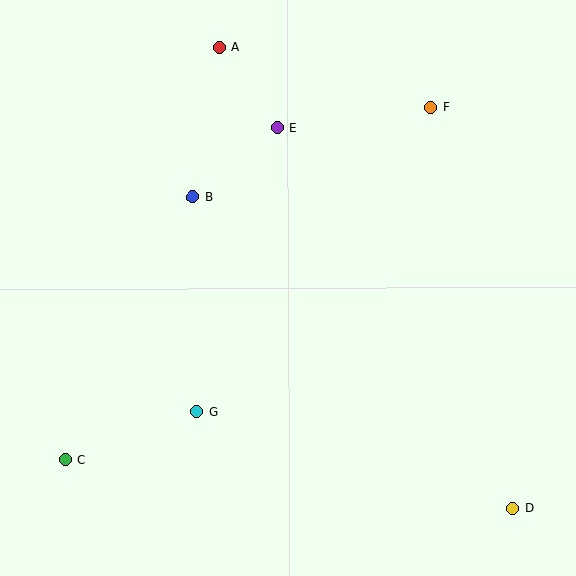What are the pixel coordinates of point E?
Point E is at (277, 128).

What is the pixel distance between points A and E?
The distance between A and E is 99 pixels.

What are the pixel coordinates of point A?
Point A is at (219, 48).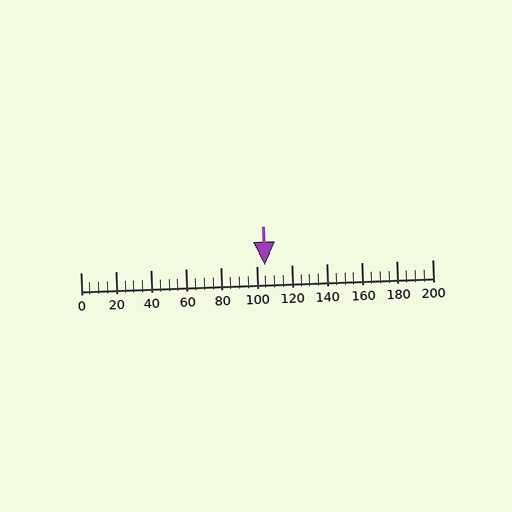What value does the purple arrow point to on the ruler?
The purple arrow points to approximately 105.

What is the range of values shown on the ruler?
The ruler shows values from 0 to 200.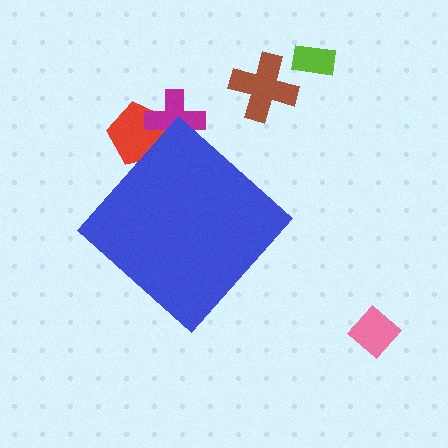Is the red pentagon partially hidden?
Yes, the red pentagon is partially hidden behind the blue diamond.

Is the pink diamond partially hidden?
No, the pink diamond is fully visible.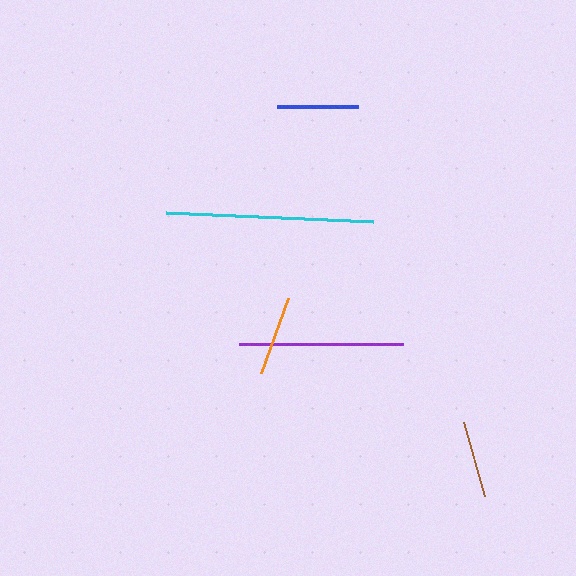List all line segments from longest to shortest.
From longest to shortest: cyan, purple, blue, orange, brown.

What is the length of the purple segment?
The purple segment is approximately 164 pixels long.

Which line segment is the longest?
The cyan line is the longest at approximately 208 pixels.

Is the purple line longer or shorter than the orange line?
The purple line is longer than the orange line.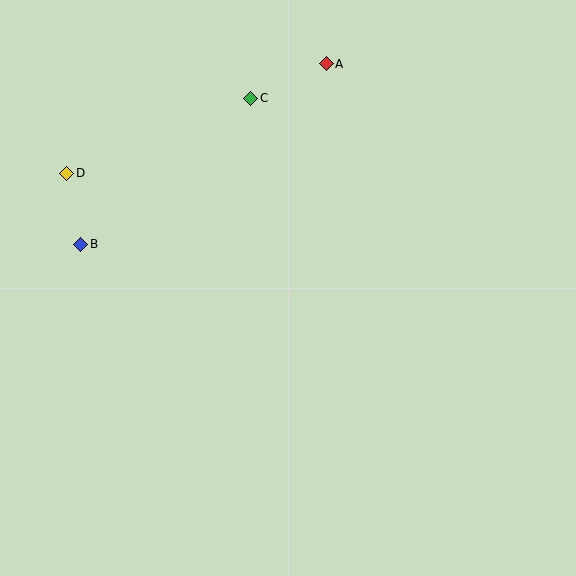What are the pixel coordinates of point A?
Point A is at (326, 64).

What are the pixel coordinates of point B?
Point B is at (81, 244).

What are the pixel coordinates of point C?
Point C is at (251, 98).